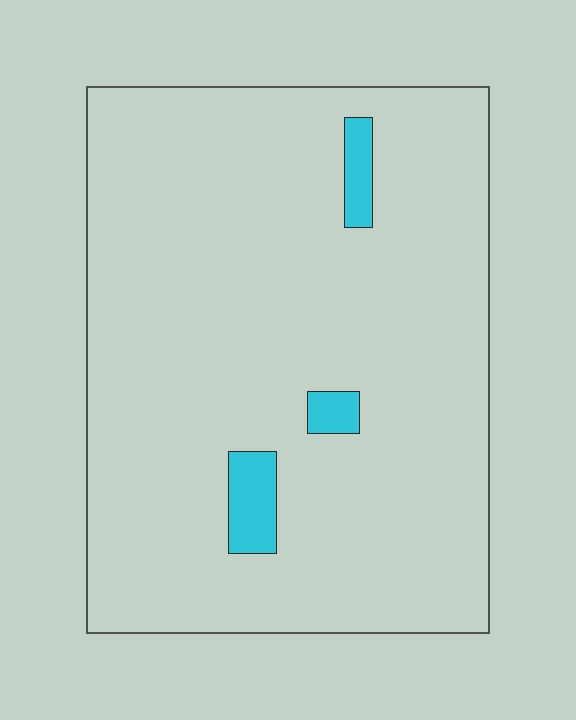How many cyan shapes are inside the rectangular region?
3.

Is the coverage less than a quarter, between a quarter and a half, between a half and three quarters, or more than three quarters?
Less than a quarter.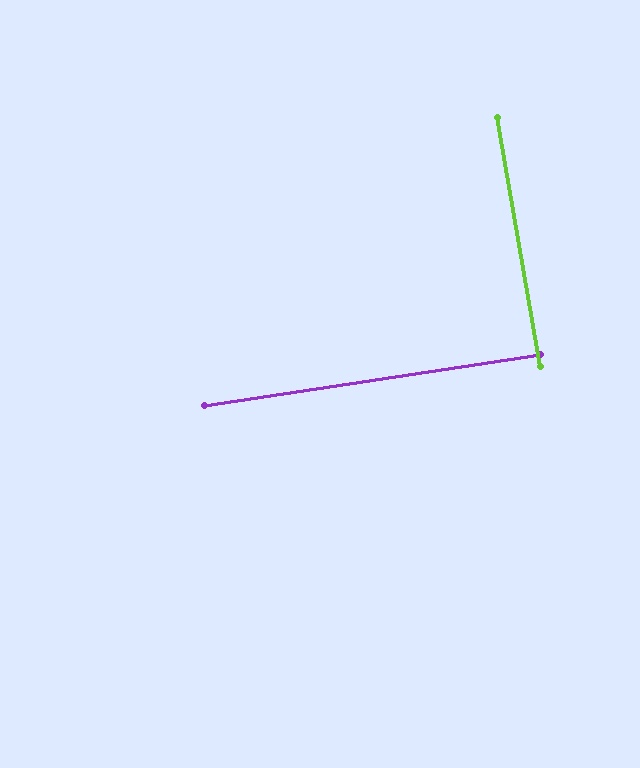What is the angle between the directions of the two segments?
Approximately 89 degrees.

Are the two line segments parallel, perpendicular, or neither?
Perpendicular — they meet at approximately 89°.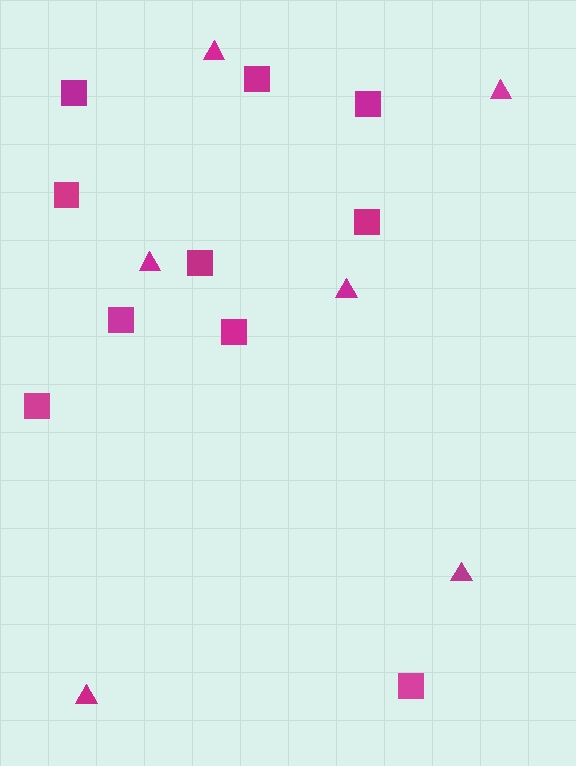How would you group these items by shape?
There are 2 groups: one group of triangles (6) and one group of squares (10).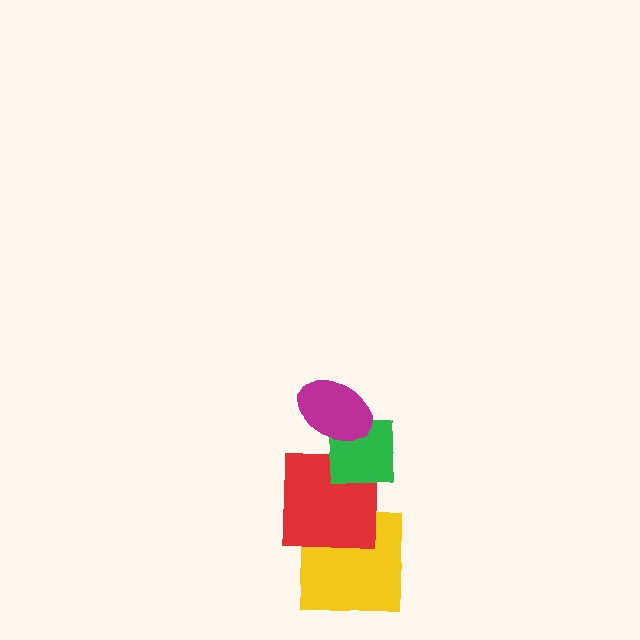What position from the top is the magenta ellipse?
The magenta ellipse is 1st from the top.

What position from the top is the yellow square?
The yellow square is 4th from the top.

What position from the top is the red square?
The red square is 3rd from the top.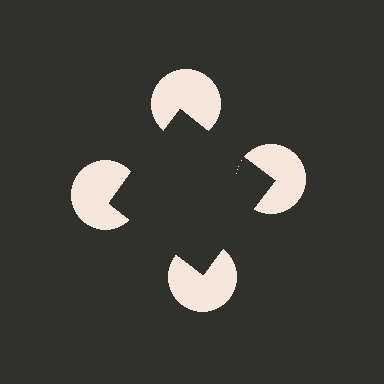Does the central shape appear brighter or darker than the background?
It typically appears slightly darker than the background, even though no actual brightness change is drawn.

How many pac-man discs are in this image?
There are 4 — one at each vertex of the illusory square.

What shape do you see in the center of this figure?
An illusory square — its edges are inferred from the aligned wedge cuts in the pac-man discs, not physically drawn.